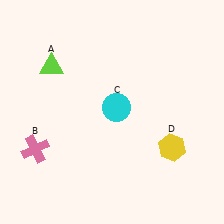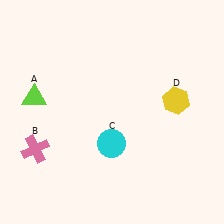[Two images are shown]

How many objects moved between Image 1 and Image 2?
3 objects moved between the two images.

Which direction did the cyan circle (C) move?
The cyan circle (C) moved down.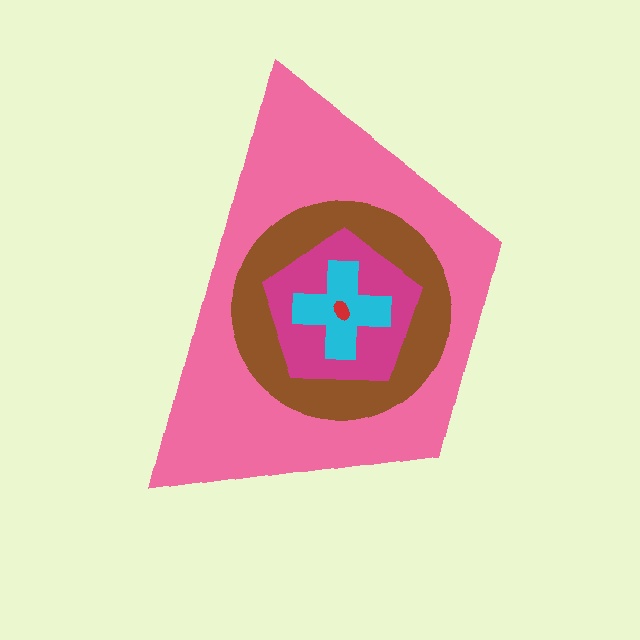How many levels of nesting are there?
5.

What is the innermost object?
The red ellipse.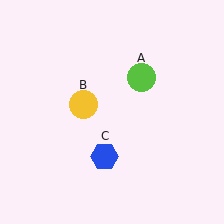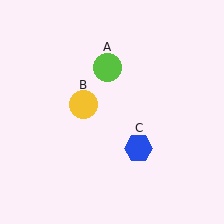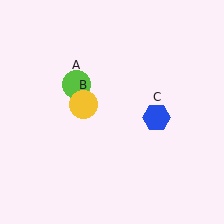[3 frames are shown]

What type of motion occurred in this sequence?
The lime circle (object A), blue hexagon (object C) rotated counterclockwise around the center of the scene.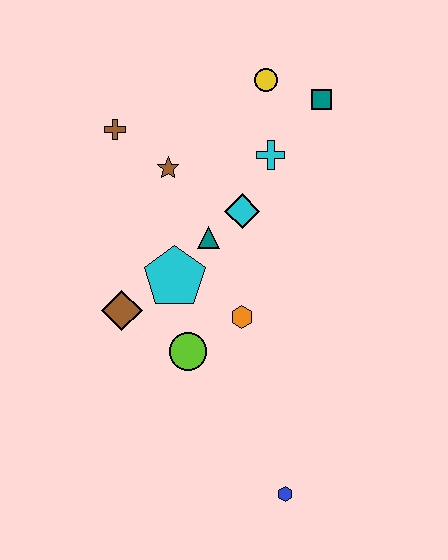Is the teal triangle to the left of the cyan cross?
Yes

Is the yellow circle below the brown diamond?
No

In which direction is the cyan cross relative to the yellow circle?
The cyan cross is below the yellow circle.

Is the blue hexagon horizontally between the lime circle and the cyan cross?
No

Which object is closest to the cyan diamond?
The teal triangle is closest to the cyan diamond.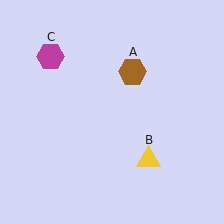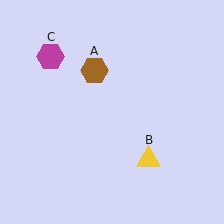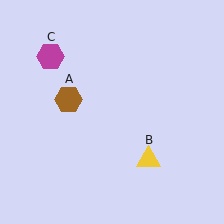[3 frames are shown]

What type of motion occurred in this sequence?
The brown hexagon (object A) rotated counterclockwise around the center of the scene.